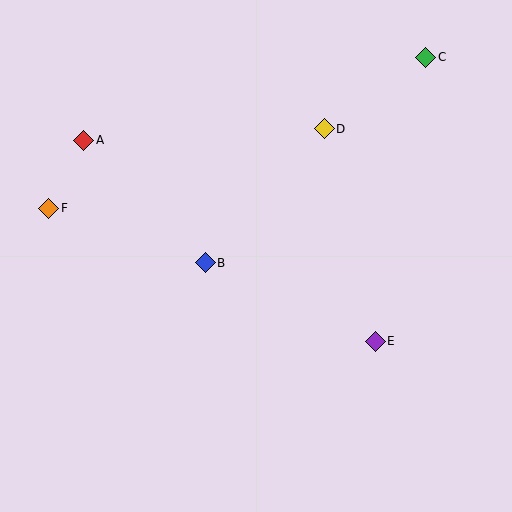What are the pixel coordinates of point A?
Point A is at (84, 140).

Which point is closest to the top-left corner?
Point A is closest to the top-left corner.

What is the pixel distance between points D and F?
The distance between D and F is 287 pixels.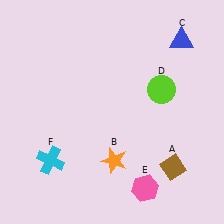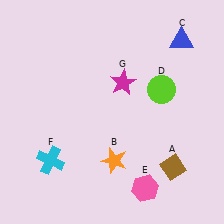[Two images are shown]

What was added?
A magenta star (G) was added in Image 2.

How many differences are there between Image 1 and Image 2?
There is 1 difference between the two images.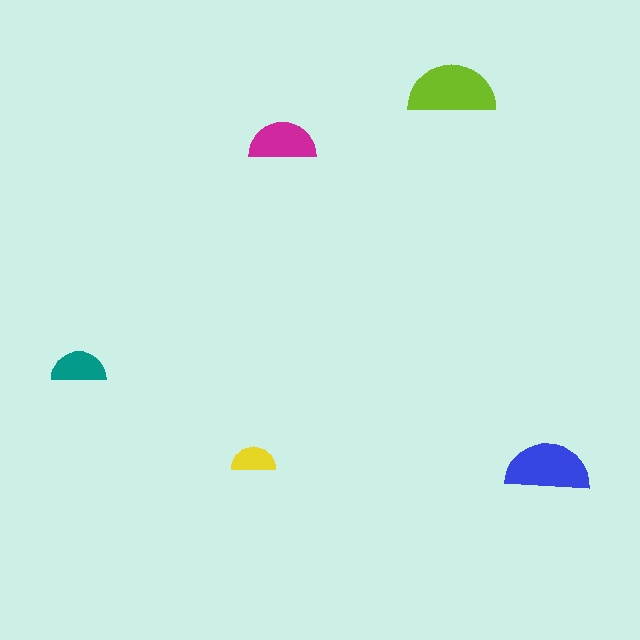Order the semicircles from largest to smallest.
the lime one, the blue one, the magenta one, the teal one, the yellow one.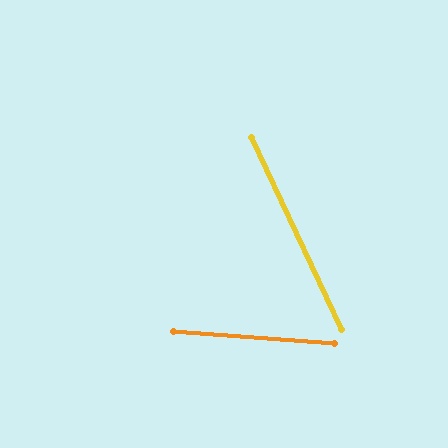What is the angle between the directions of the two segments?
Approximately 61 degrees.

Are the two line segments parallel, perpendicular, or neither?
Neither parallel nor perpendicular — they differ by about 61°.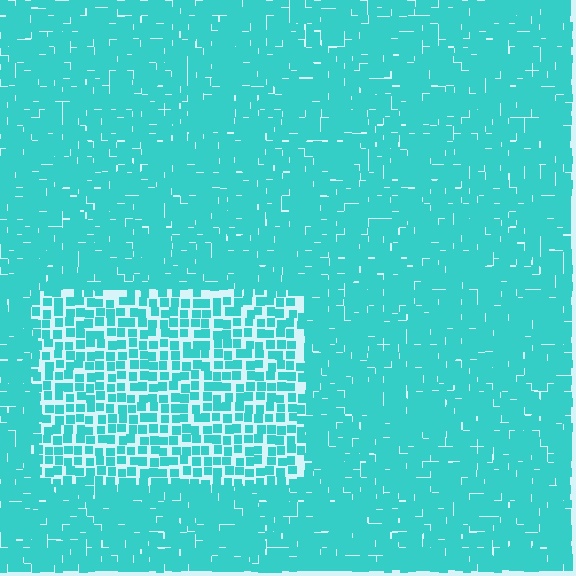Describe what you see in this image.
The image contains small cyan elements arranged at two different densities. A rectangle-shaped region is visible where the elements are less densely packed than the surrounding area.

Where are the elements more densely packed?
The elements are more densely packed outside the rectangle boundary.